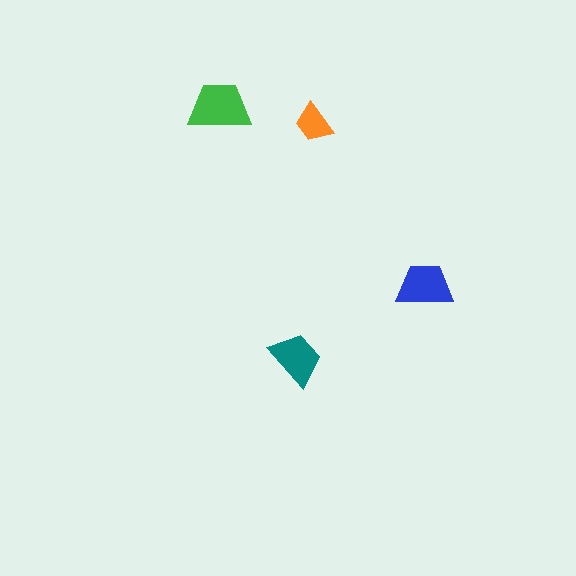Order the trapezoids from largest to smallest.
the green one, the blue one, the teal one, the orange one.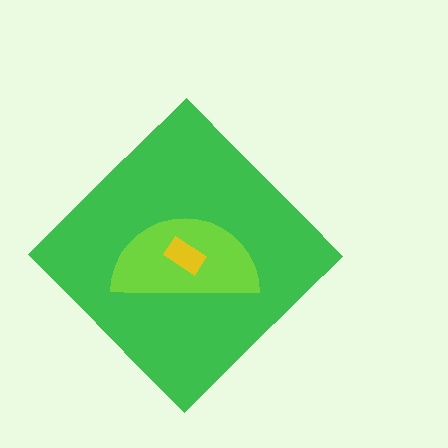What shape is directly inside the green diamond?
The lime semicircle.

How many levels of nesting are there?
3.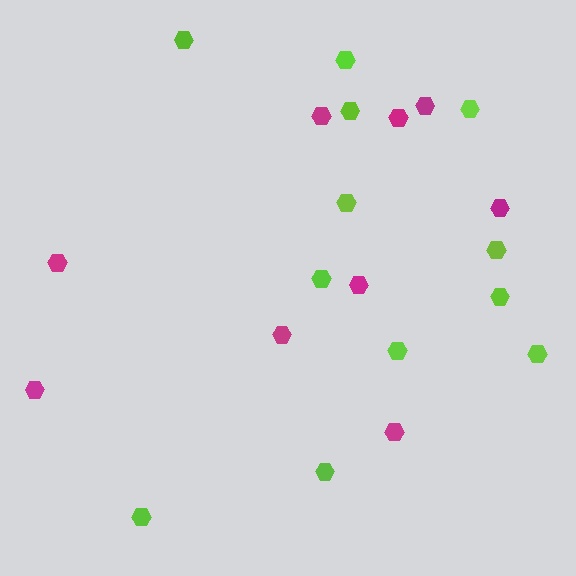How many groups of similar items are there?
There are 2 groups: one group of magenta hexagons (9) and one group of lime hexagons (12).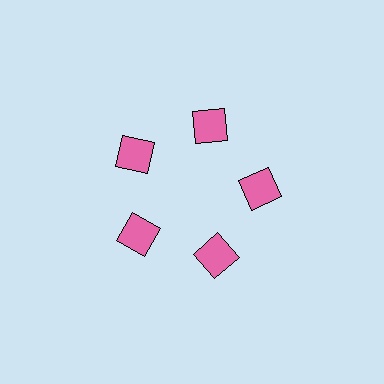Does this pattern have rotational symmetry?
Yes, this pattern has 5-fold rotational symmetry. It looks the same after rotating 72 degrees around the center.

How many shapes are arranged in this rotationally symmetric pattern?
There are 5 shapes, arranged in 5 groups of 1.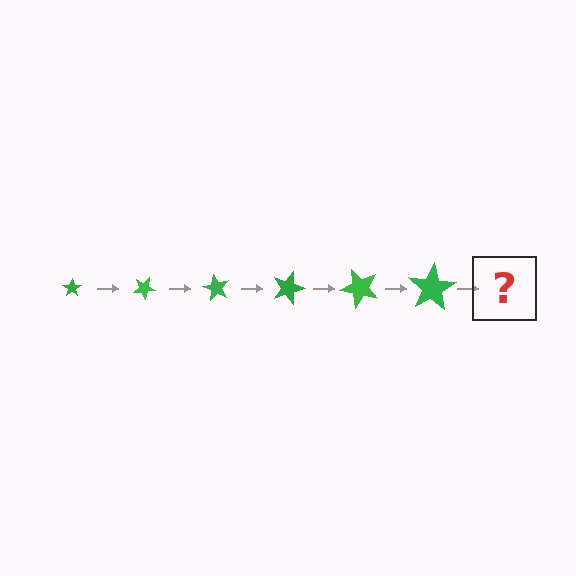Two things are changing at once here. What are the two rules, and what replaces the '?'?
The two rules are that the star grows larger each step and it rotates 30 degrees each step. The '?' should be a star, larger than the previous one and rotated 180 degrees from the start.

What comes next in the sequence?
The next element should be a star, larger than the previous one and rotated 180 degrees from the start.